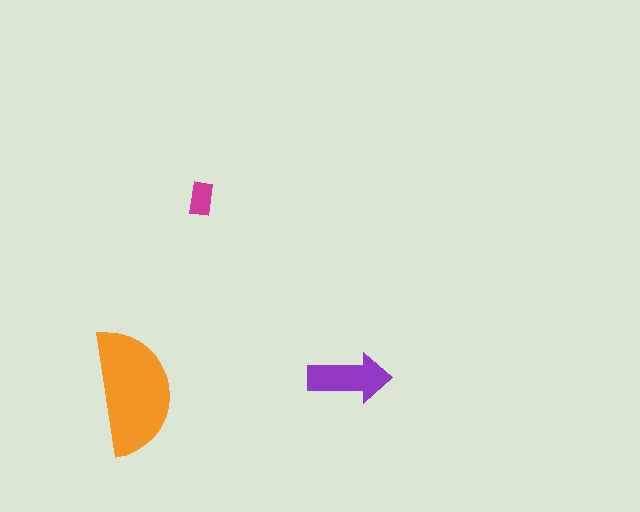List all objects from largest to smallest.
The orange semicircle, the purple arrow, the magenta rectangle.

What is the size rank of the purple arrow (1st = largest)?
2nd.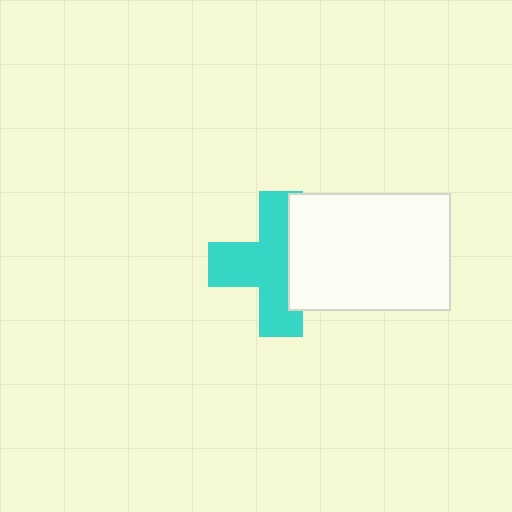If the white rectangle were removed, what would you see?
You would see the complete cyan cross.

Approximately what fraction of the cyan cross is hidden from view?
Roughly 38% of the cyan cross is hidden behind the white rectangle.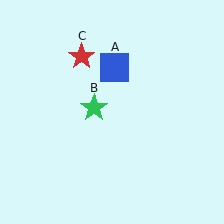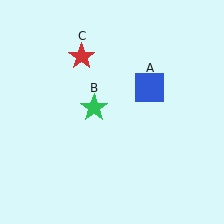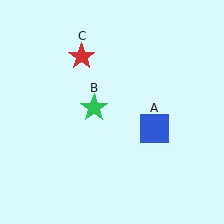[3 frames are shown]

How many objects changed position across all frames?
1 object changed position: blue square (object A).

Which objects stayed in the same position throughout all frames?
Green star (object B) and red star (object C) remained stationary.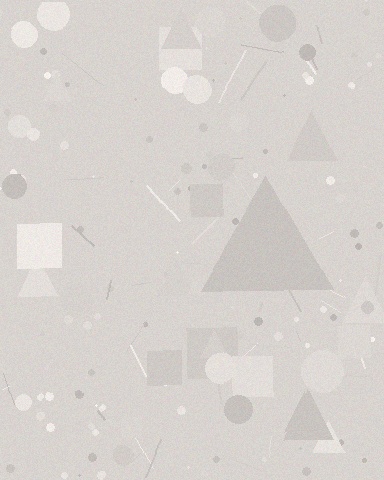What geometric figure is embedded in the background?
A triangle is embedded in the background.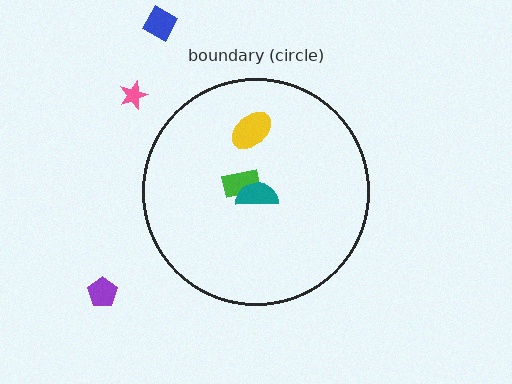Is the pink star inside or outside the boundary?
Outside.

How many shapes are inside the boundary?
3 inside, 3 outside.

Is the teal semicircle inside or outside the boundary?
Inside.